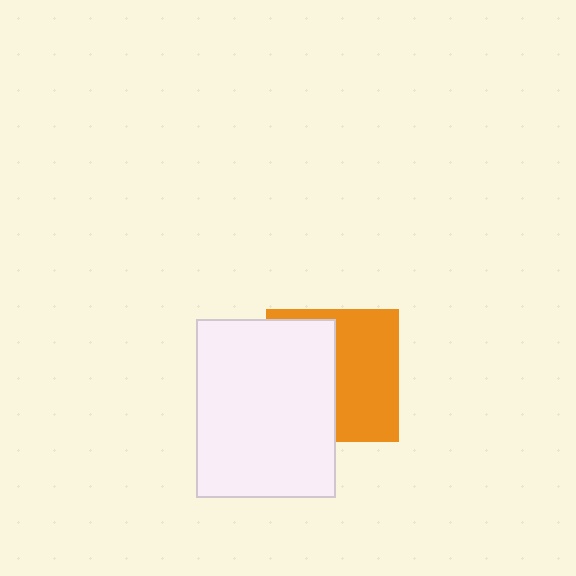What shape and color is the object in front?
The object in front is a white rectangle.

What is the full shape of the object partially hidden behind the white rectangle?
The partially hidden object is an orange square.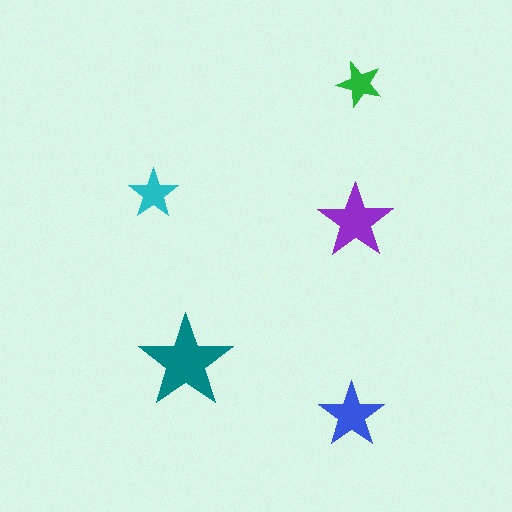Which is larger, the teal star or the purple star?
The teal one.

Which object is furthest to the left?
The cyan star is leftmost.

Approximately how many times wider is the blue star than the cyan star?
About 1.5 times wider.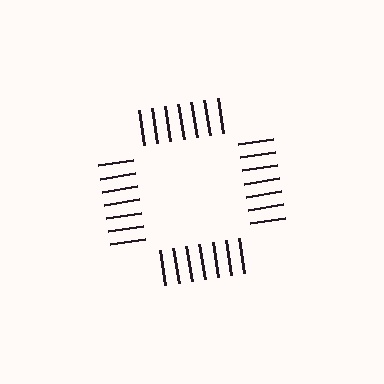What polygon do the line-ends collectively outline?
An illusory square — the line segments terminate on its edges but no continuous stroke is drawn.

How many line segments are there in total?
28 — 7 along each of the 4 edges.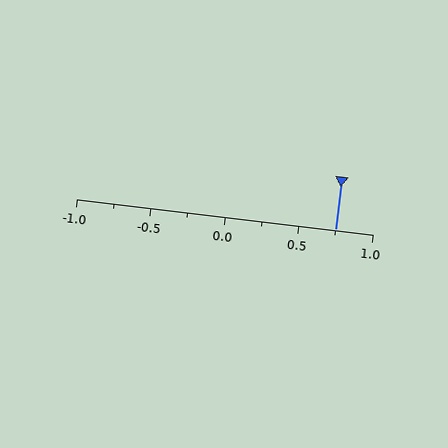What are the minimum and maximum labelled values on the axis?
The axis runs from -1.0 to 1.0.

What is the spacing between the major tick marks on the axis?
The major ticks are spaced 0.5 apart.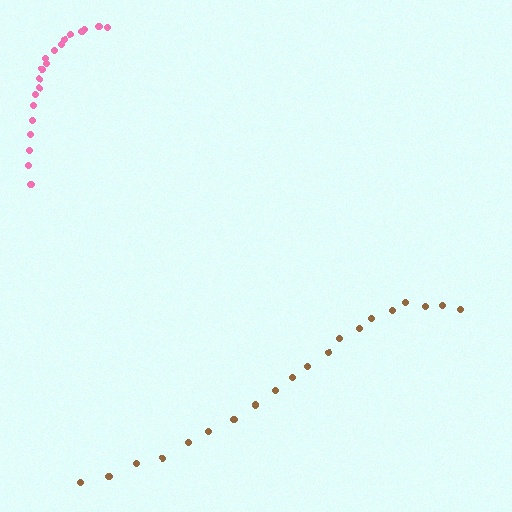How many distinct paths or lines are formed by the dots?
There are 2 distinct paths.